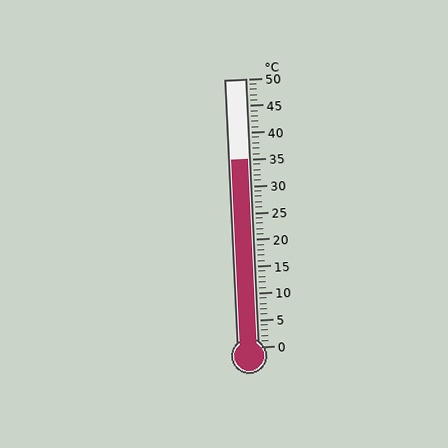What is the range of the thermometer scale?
The thermometer scale ranges from 0°C to 50°C.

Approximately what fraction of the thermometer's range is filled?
The thermometer is filled to approximately 70% of its range.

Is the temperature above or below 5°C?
The temperature is above 5°C.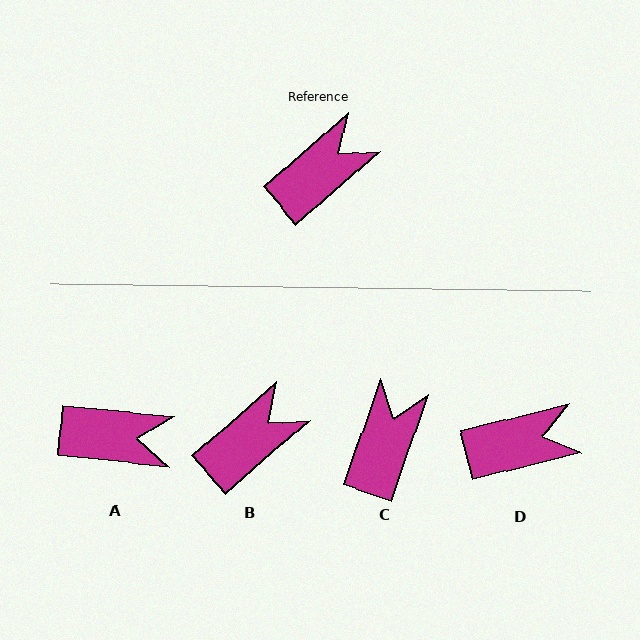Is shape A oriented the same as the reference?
No, it is off by about 47 degrees.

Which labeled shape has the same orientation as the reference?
B.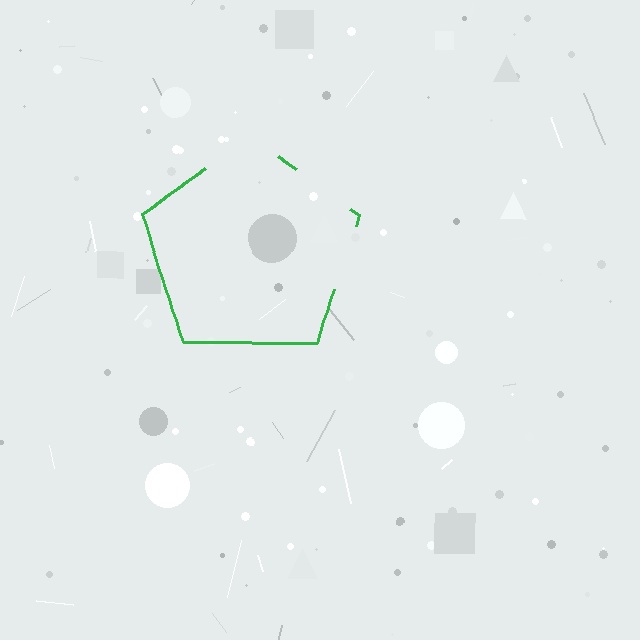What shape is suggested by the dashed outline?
The dashed outline suggests a pentagon.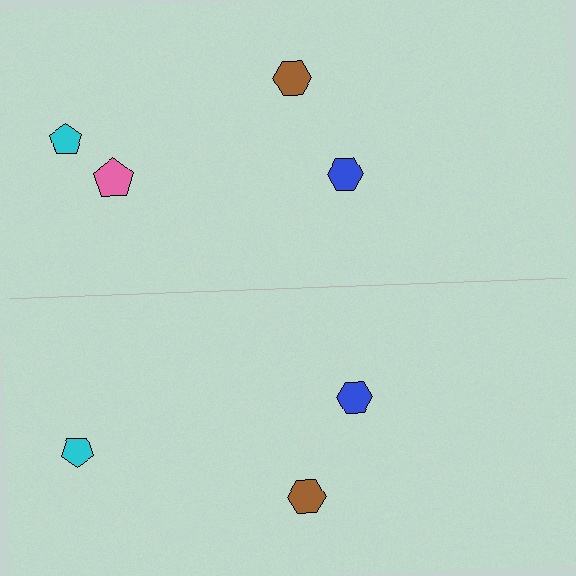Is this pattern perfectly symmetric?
No, the pattern is not perfectly symmetric. A pink pentagon is missing from the bottom side.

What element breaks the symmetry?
A pink pentagon is missing from the bottom side.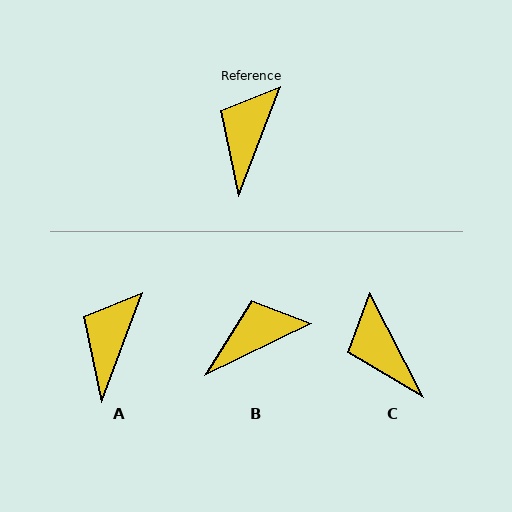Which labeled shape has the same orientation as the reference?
A.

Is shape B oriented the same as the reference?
No, it is off by about 44 degrees.